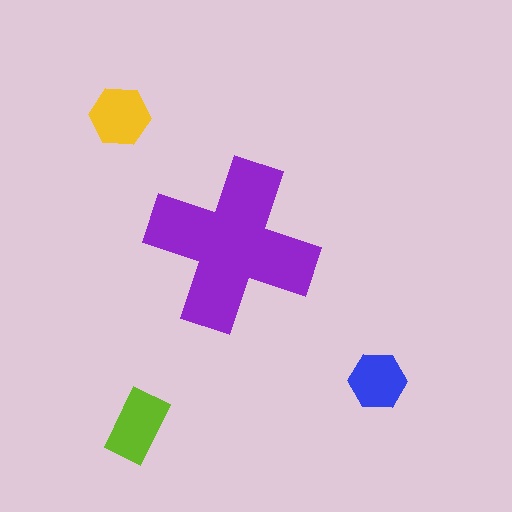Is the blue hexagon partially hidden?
No, the blue hexagon is fully visible.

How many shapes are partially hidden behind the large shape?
0 shapes are partially hidden.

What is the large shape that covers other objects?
A purple cross.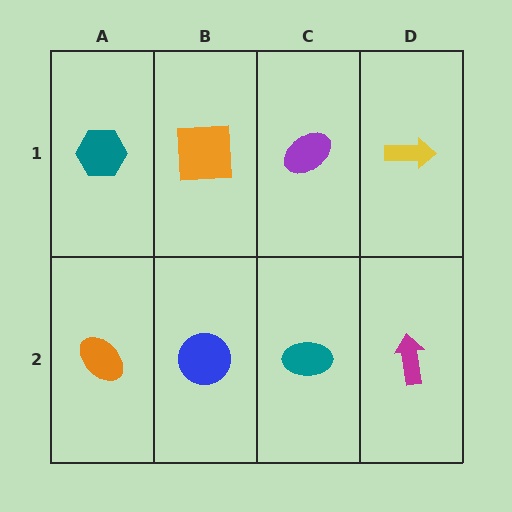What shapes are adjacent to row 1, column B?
A blue circle (row 2, column B), a teal hexagon (row 1, column A), a purple ellipse (row 1, column C).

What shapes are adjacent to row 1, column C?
A teal ellipse (row 2, column C), an orange square (row 1, column B), a yellow arrow (row 1, column D).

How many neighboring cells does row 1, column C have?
3.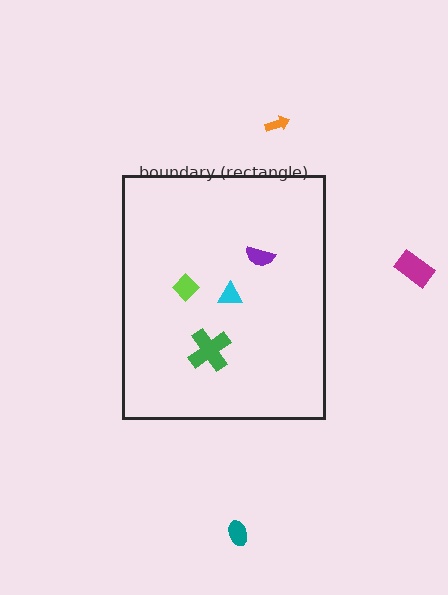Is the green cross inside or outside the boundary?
Inside.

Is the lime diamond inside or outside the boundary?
Inside.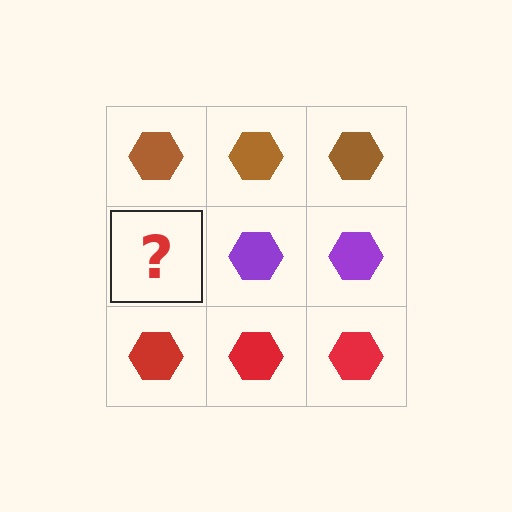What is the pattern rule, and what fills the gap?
The rule is that each row has a consistent color. The gap should be filled with a purple hexagon.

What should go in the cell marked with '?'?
The missing cell should contain a purple hexagon.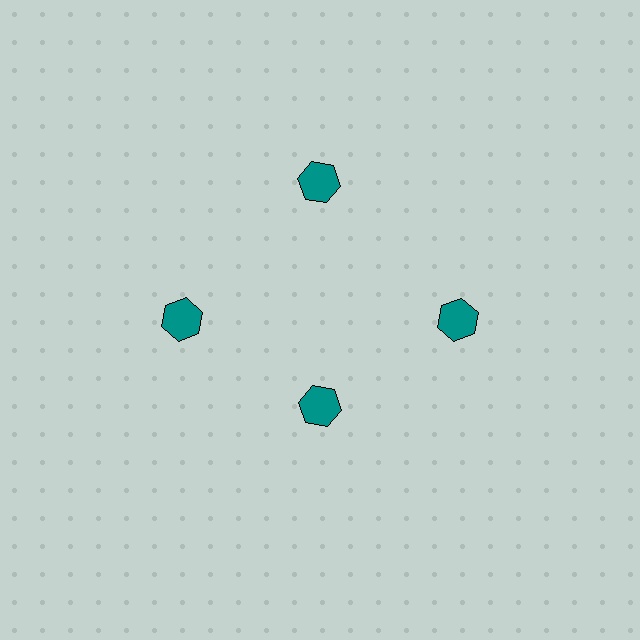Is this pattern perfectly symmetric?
No. The 4 teal hexagons are arranged in a ring, but one element near the 6 o'clock position is pulled inward toward the center, breaking the 4-fold rotational symmetry.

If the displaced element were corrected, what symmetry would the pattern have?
It would have 4-fold rotational symmetry — the pattern would map onto itself every 90 degrees.